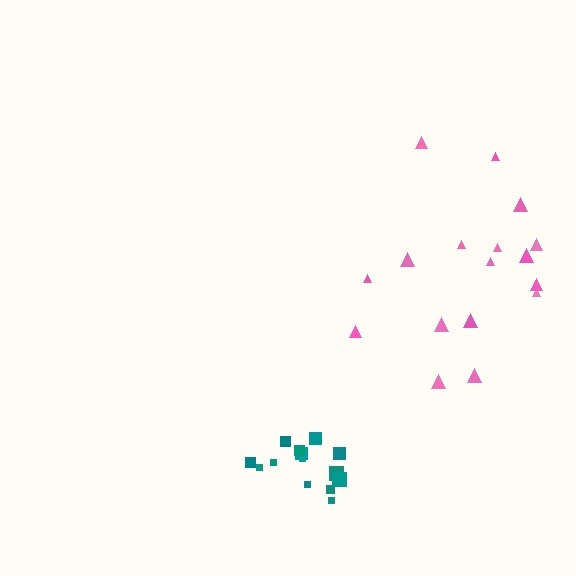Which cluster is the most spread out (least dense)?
Pink.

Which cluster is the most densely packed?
Teal.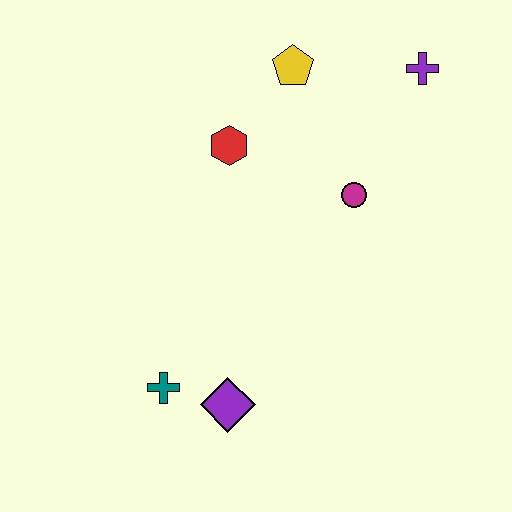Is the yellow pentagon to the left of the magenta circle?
Yes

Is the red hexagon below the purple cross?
Yes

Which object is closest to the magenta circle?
The red hexagon is closest to the magenta circle.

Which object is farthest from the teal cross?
The purple cross is farthest from the teal cross.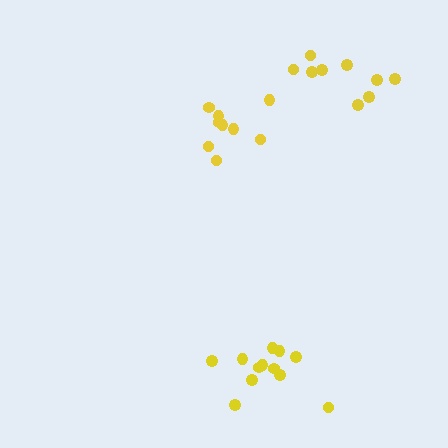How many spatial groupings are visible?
There are 3 spatial groupings.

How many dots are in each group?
Group 1: 12 dots, Group 2: 9 dots, Group 3: 9 dots (30 total).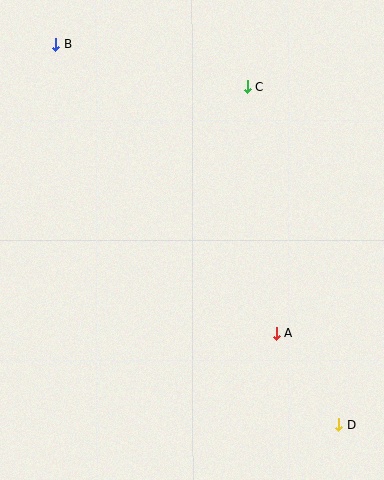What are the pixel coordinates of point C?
Point C is at (247, 87).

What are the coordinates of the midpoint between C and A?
The midpoint between C and A is at (262, 210).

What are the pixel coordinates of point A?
Point A is at (277, 333).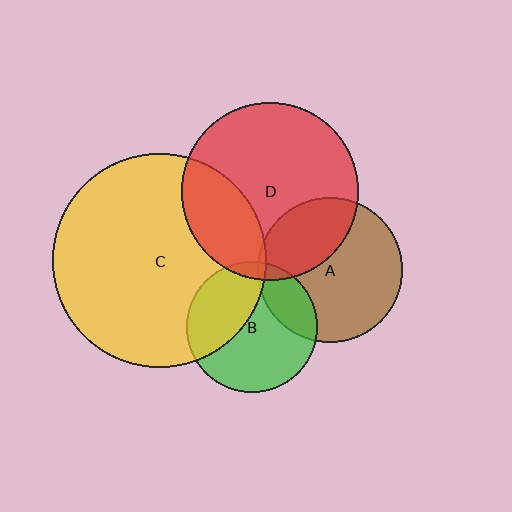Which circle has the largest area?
Circle C (yellow).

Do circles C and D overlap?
Yes.